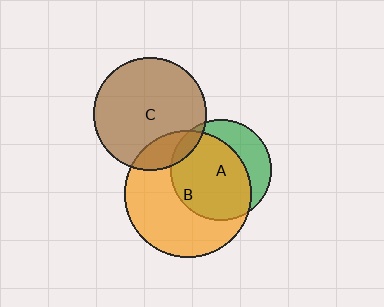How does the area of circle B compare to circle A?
Approximately 1.6 times.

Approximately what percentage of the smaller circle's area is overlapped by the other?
Approximately 15%.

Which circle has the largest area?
Circle B (orange).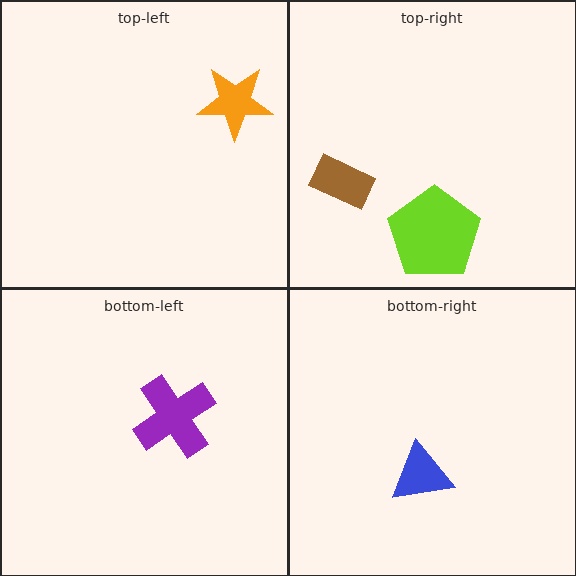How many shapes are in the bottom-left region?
1.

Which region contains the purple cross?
The bottom-left region.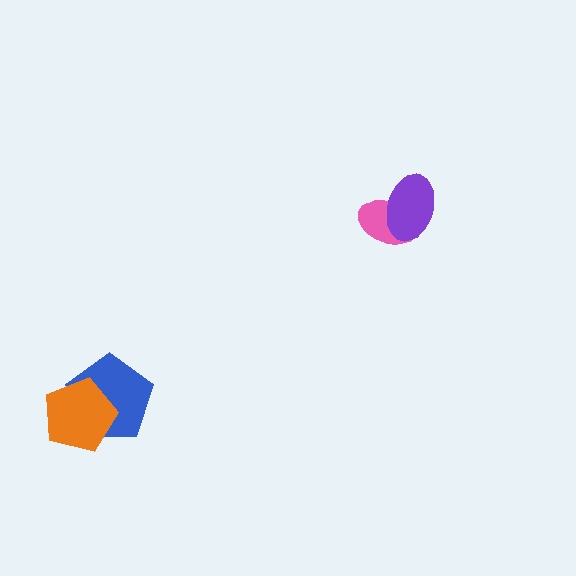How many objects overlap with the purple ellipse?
1 object overlaps with the purple ellipse.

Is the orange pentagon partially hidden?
No, no other shape covers it.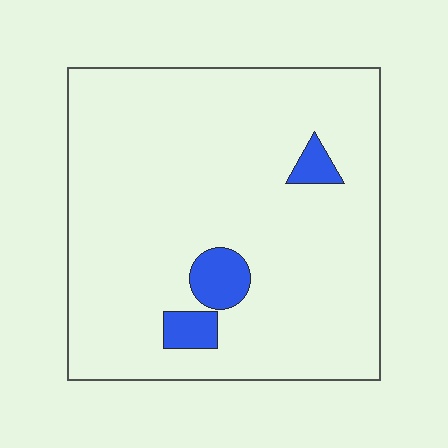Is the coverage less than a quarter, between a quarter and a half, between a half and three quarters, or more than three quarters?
Less than a quarter.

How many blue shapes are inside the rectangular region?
3.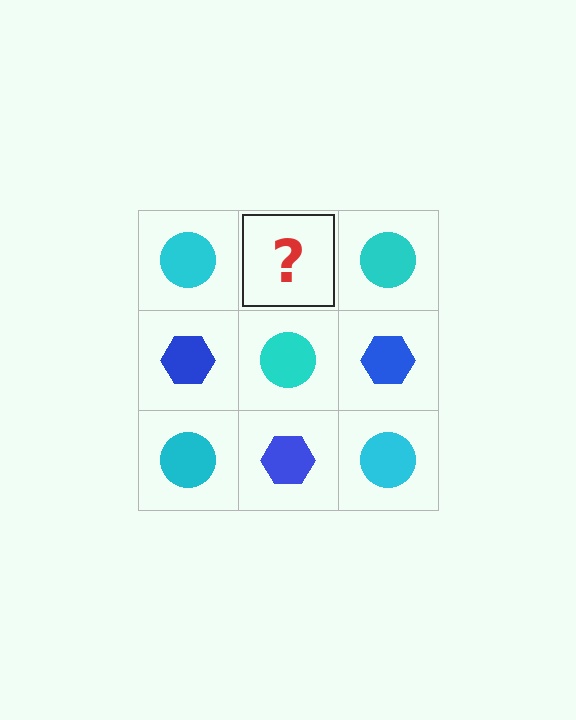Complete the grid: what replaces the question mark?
The question mark should be replaced with a blue hexagon.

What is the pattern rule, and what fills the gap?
The rule is that it alternates cyan circle and blue hexagon in a checkerboard pattern. The gap should be filled with a blue hexagon.